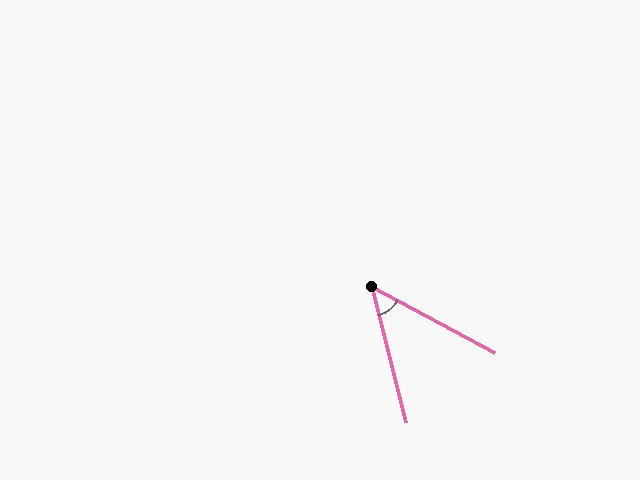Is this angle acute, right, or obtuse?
It is acute.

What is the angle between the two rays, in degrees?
Approximately 48 degrees.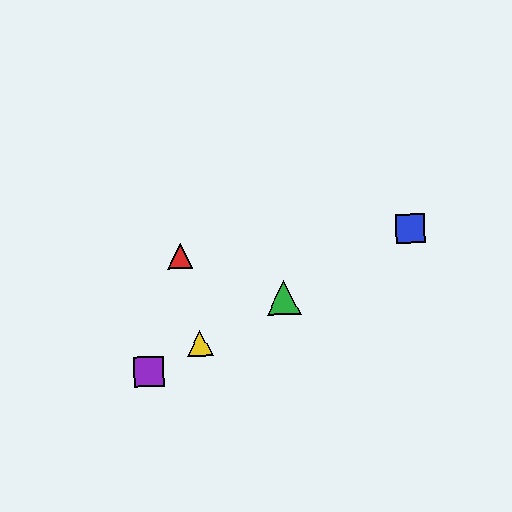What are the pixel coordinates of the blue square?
The blue square is at (410, 228).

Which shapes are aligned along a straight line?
The blue square, the green triangle, the yellow triangle, the purple square are aligned along a straight line.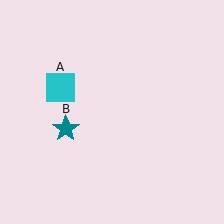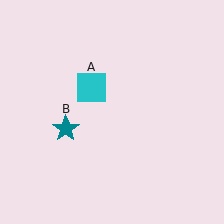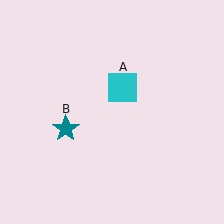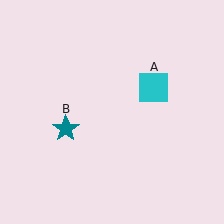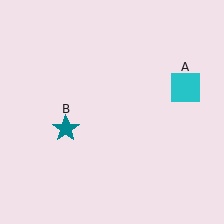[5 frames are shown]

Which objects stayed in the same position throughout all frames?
Teal star (object B) remained stationary.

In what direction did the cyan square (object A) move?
The cyan square (object A) moved right.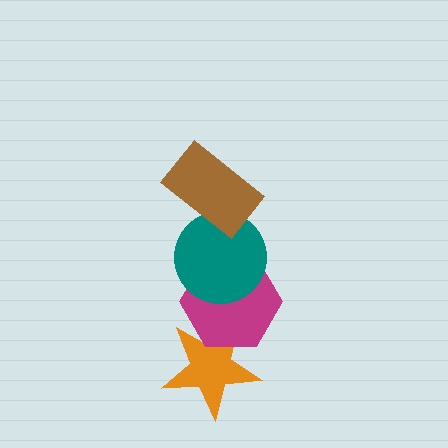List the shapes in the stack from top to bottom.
From top to bottom: the brown rectangle, the teal circle, the magenta hexagon, the orange star.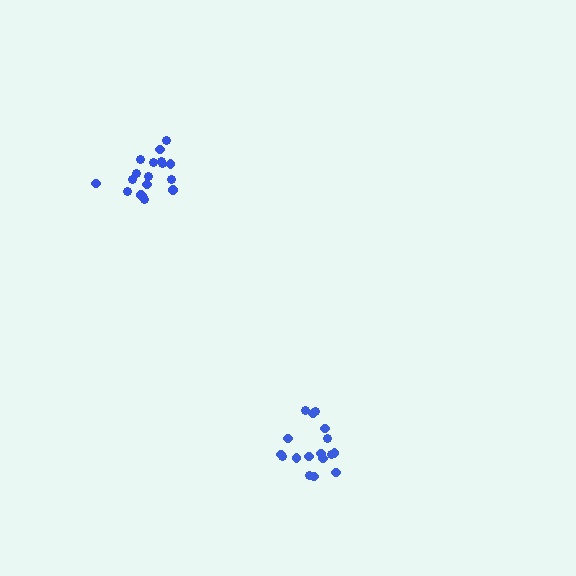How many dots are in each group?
Group 1: 18 dots, Group 2: 17 dots (35 total).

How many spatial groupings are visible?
There are 2 spatial groupings.